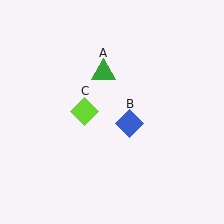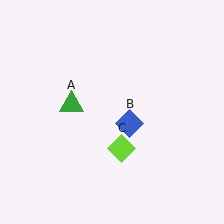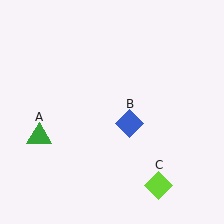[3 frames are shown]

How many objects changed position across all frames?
2 objects changed position: green triangle (object A), lime diamond (object C).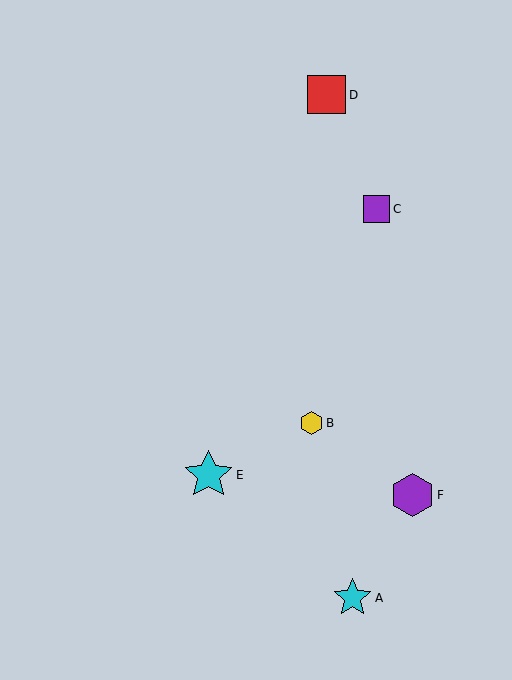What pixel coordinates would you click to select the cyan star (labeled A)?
Click at (353, 598) to select the cyan star A.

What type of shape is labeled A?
Shape A is a cyan star.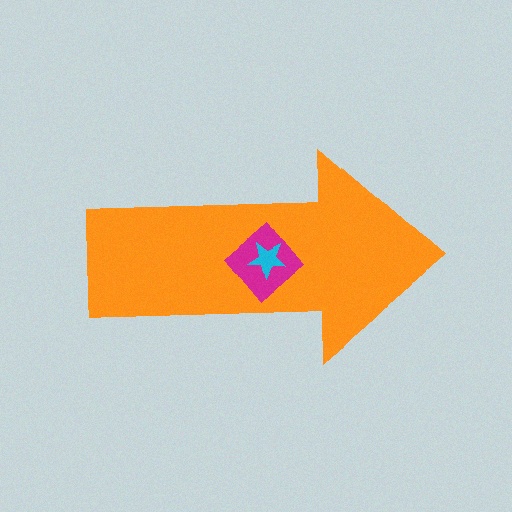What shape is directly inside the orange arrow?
The magenta diamond.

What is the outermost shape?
The orange arrow.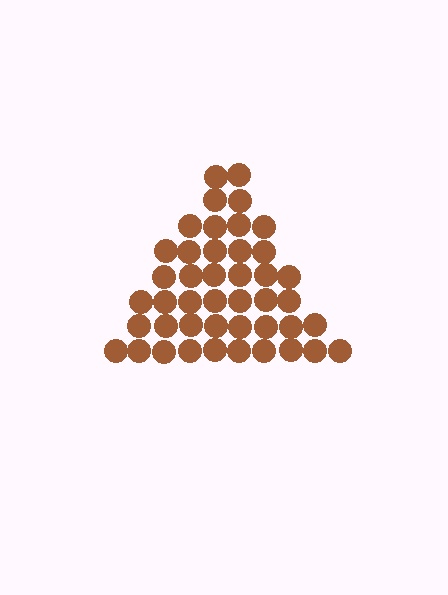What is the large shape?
The large shape is a triangle.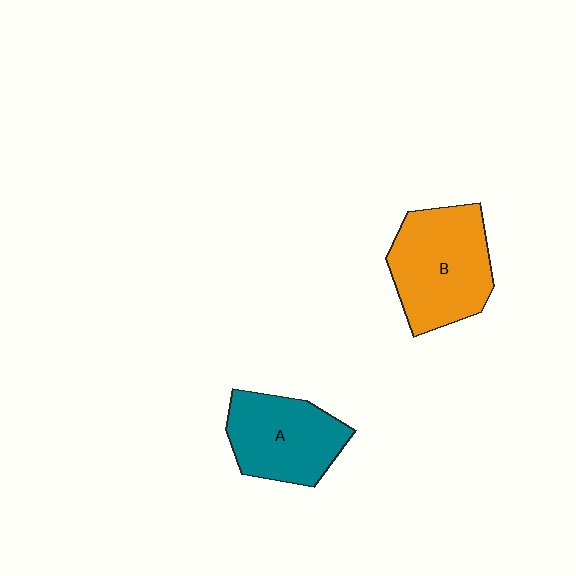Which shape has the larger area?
Shape B (orange).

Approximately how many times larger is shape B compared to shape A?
Approximately 1.2 times.